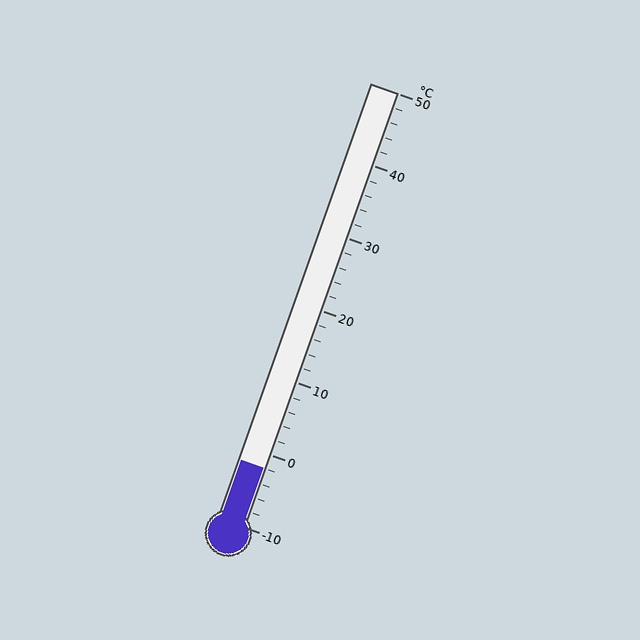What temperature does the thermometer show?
The thermometer shows approximately -2°C.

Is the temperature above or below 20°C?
The temperature is below 20°C.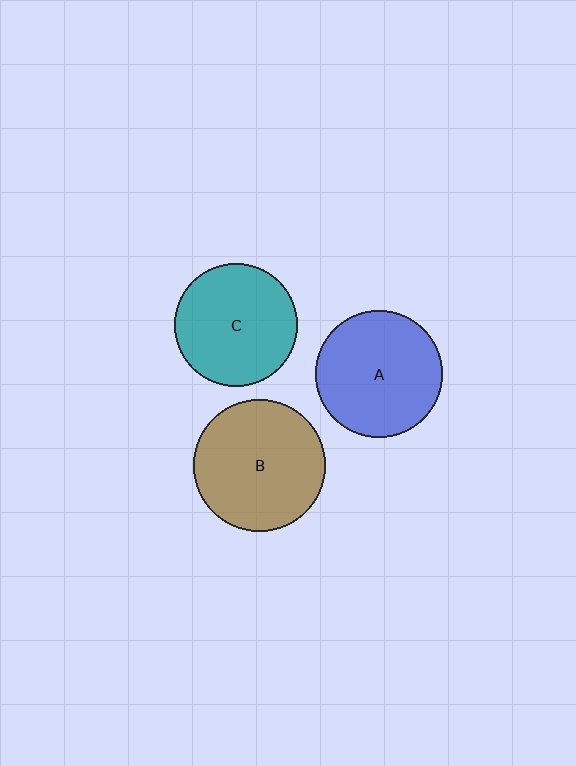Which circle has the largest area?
Circle B (brown).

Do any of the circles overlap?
No, none of the circles overlap.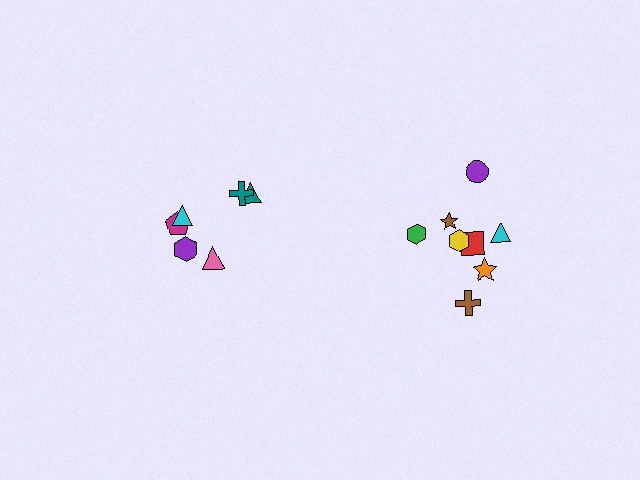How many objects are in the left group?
There are 6 objects.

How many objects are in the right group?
There are 8 objects.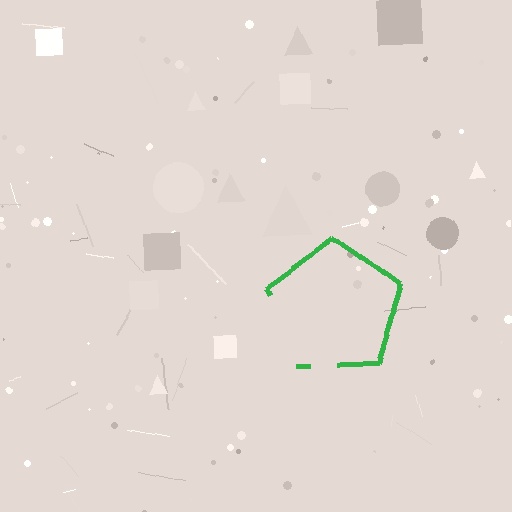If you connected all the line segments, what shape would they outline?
They would outline a pentagon.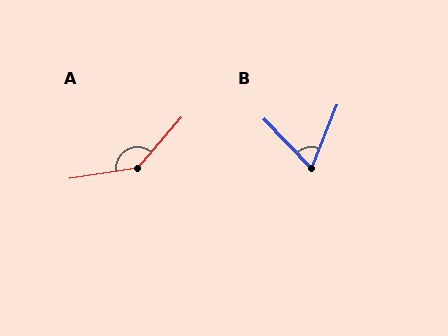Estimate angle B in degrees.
Approximately 65 degrees.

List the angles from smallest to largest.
B (65°), A (140°).